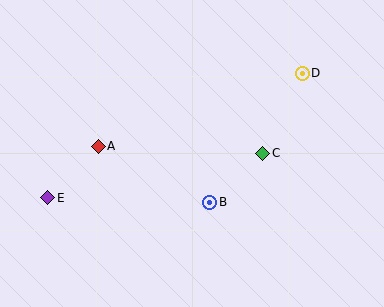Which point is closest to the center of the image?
Point B at (210, 202) is closest to the center.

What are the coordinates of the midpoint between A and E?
The midpoint between A and E is at (73, 172).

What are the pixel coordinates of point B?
Point B is at (210, 202).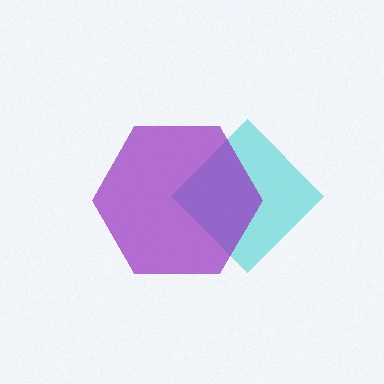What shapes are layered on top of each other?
The layered shapes are: a cyan diamond, a purple hexagon.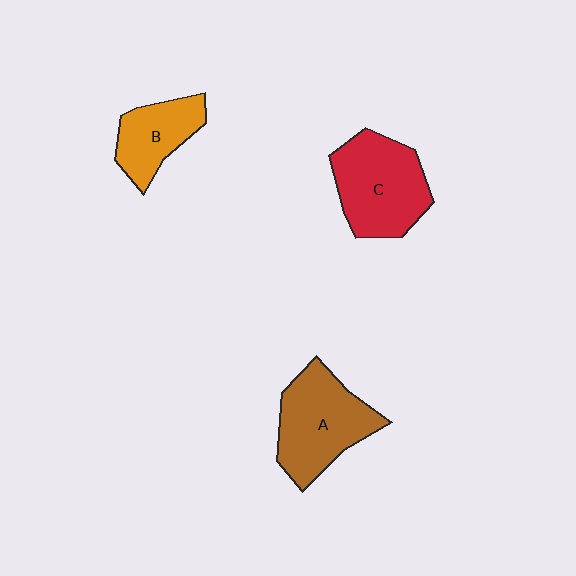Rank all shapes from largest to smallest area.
From largest to smallest: C (red), A (brown), B (orange).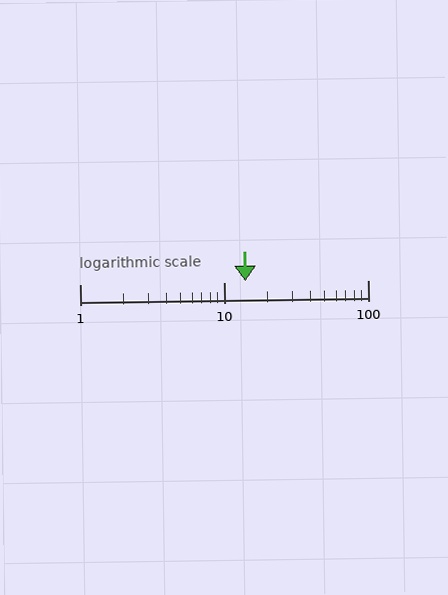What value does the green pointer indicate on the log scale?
The pointer indicates approximately 14.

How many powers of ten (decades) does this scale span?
The scale spans 2 decades, from 1 to 100.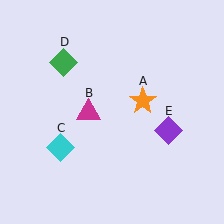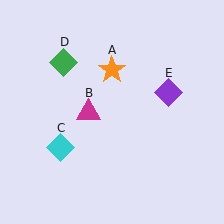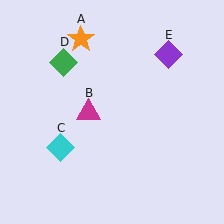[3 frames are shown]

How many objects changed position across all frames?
2 objects changed position: orange star (object A), purple diamond (object E).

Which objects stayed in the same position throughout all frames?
Magenta triangle (object B) and cyan diamond (object C) and green diamond (object D) remained stationary.